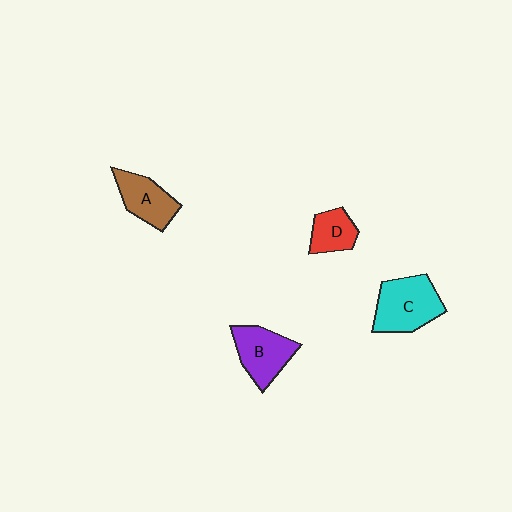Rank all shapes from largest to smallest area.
From largest to smallest: C (cyan), B (purple), A (brown), D (red).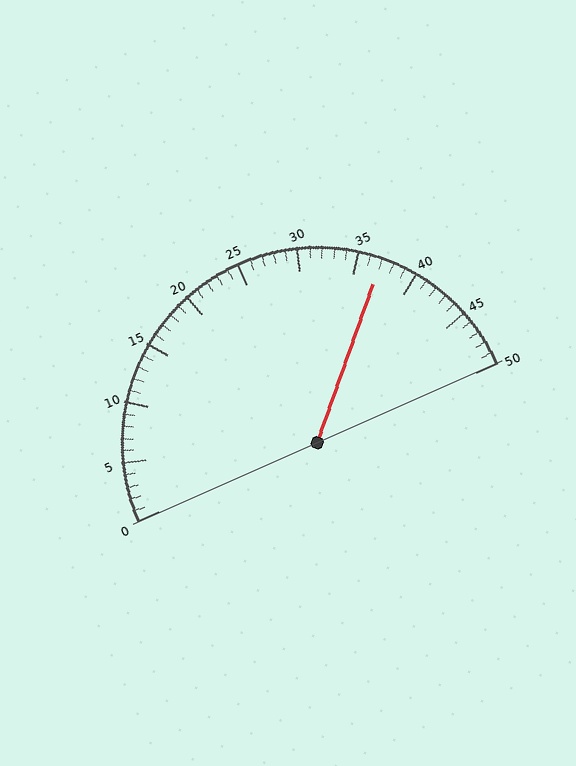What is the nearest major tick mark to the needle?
The nearest major tick mark is 35.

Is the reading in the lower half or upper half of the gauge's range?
The reading is in the upper half of the range (0 to 50).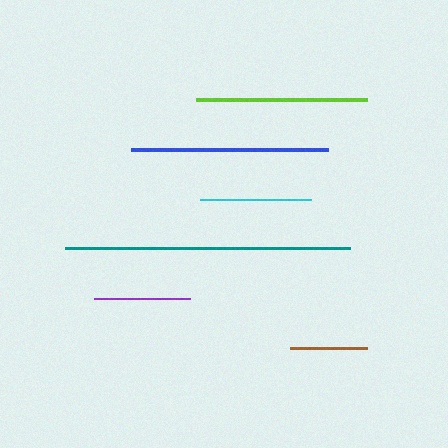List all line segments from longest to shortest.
From longest to shortest: teal, blue, lime, cyan, purple, brown.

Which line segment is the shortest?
The brown line is the shortest at approximately 76 pixels.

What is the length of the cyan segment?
The cyan segment is approximately 111 pixels long.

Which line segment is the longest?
The teal line is the longest at approximately 285 pixels.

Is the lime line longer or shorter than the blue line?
The blue line is longer than the lime line.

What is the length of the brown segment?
The brown segment is approximately 76 pixels long.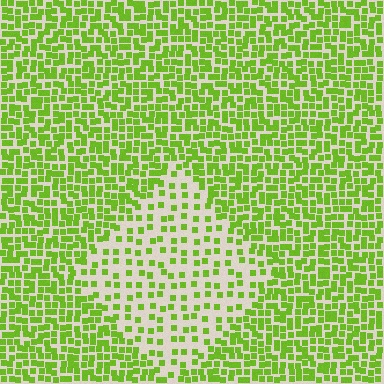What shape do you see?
I see a diamond.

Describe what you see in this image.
The image contains small lime elements arranged at two different densities. A diamond-shaped region is visible where the elements are less densely packed than the surrounding area.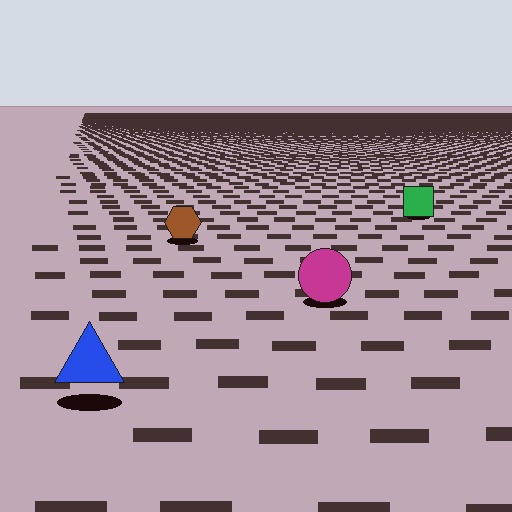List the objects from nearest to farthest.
From nearest to farthest: the blue triangle, the magenta circle, the brown hexagon, the green square.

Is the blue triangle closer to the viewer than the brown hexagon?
Yes. The blue triangle is closer — you can tell from the texture gradient: the ground texture is coarser near it.